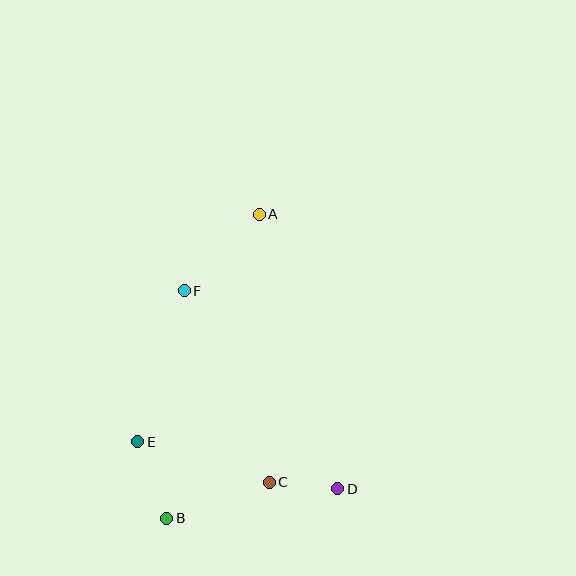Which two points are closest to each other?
Points C and D are closest to each other.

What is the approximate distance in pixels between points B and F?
The distance between B and F is approximately 228 pixels.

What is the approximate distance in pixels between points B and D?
The distance between B and D is approximately 173 pixels.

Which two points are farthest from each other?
Points A and B are farthest from each other.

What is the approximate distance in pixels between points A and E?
The distance between A and E is approximately 258 pixels.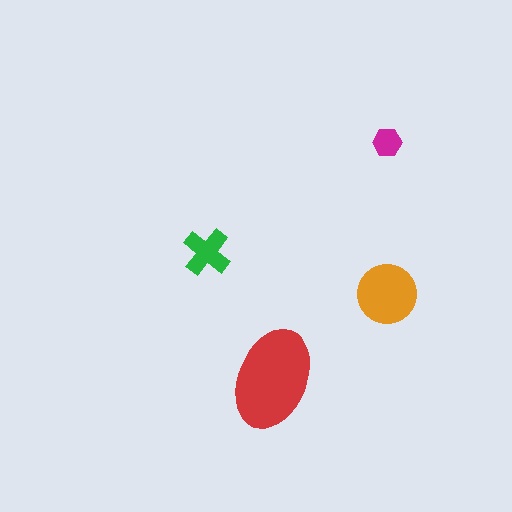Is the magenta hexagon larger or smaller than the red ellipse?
Smaller.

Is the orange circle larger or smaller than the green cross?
Larger.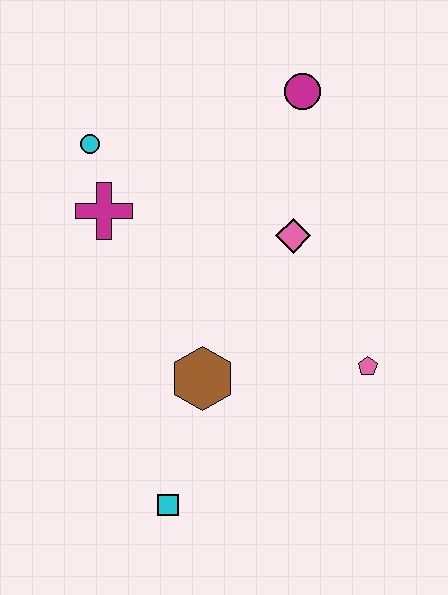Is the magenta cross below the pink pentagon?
No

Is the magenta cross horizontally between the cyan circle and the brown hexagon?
Yes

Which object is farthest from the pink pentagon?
The cyan circle is farthest from the pink pentagon.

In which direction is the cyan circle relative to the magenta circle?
The cyan circle is to the left of the magenta circle.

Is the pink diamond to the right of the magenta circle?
No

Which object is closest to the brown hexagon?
The cyan square is closest to the brown hexagon.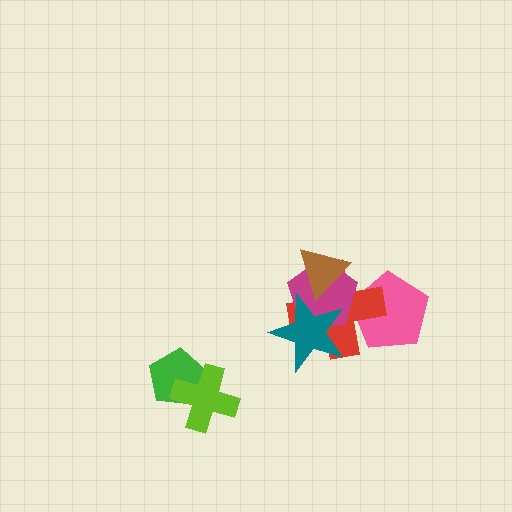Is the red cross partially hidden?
Yes, it is partially covered by another shape.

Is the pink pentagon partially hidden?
Yes, it is partially covered by another shape.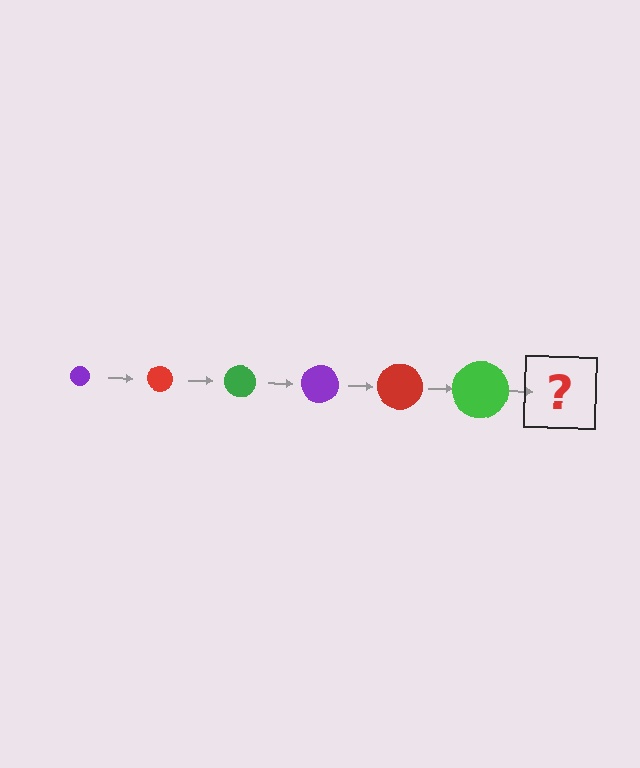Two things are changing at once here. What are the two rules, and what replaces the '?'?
The two rules are that the circle grows larger each step and the color cycles through purple, red, and green. The '?' should be a purple circle, larger than the previous one.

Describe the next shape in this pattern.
It should be a purple circle, larger than the previous one.